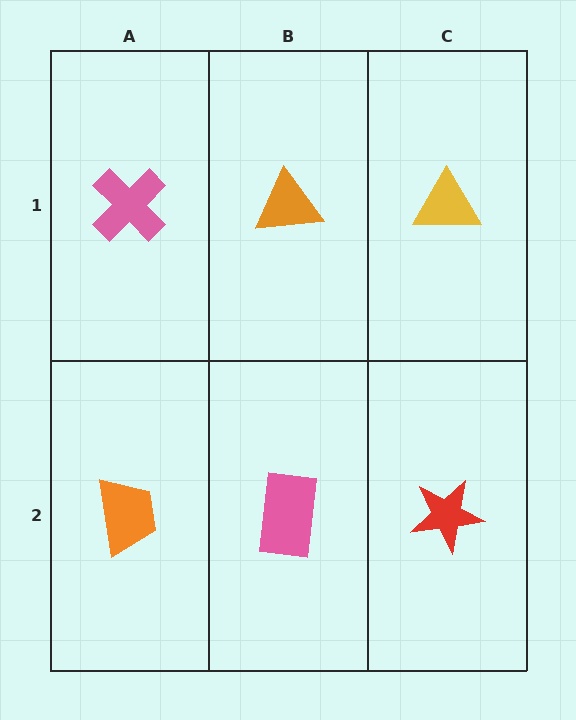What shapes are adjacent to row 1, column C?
A red star (row 2, column C), an orange triangle (row 1, column B).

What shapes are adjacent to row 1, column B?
A pink rectangle (row 2, column B), a pink cross (row 1, column A), a yellow triangle (row 1, column C).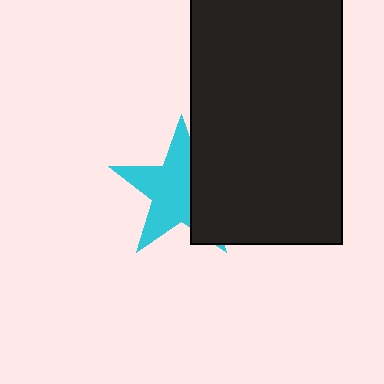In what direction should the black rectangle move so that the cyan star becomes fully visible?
The black rectangle should move right. That is the shortest direction to clear the overlap and leave the cyan star fully visible.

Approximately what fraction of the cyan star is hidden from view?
Roughly 38% of the cyan star is hidden behind the black rectangle.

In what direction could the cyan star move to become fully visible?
The cyan star could move left. That would shift it out from behind the black rectangle entirely.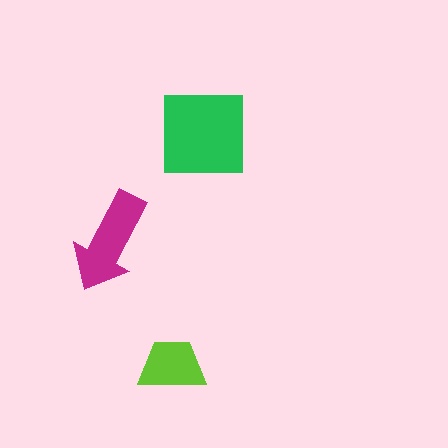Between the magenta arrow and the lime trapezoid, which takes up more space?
The magenta arrow.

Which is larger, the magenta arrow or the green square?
The green square.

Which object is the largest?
The green square.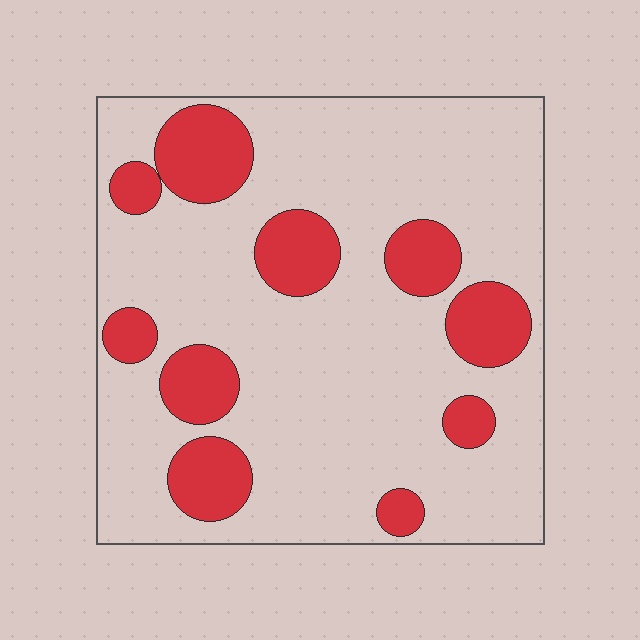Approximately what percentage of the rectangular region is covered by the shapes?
Approximately 20%.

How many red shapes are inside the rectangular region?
10.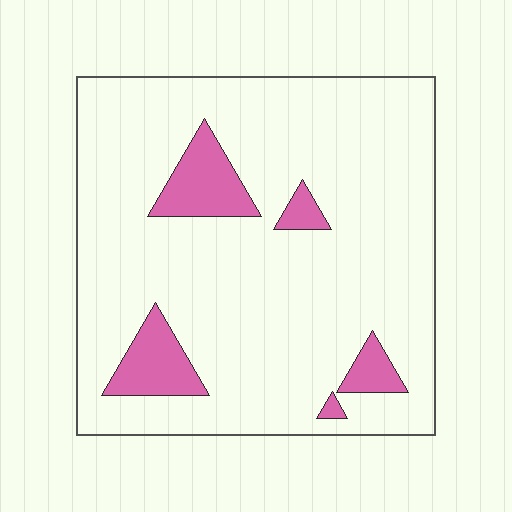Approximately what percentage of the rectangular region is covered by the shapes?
Approximately 10%.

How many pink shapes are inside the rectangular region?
5.